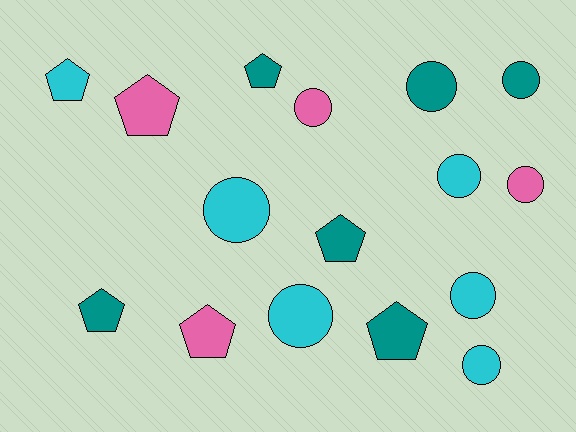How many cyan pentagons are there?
There is 1 cyan pentagon.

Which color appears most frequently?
Cyan, with 6 objects.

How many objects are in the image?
There are 16 objects.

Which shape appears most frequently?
Circle, with 9 objects.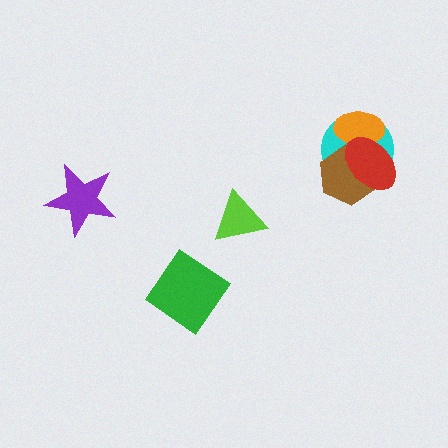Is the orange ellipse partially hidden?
Yes, it is partially covered by another shape.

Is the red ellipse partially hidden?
No, no other shape covers it.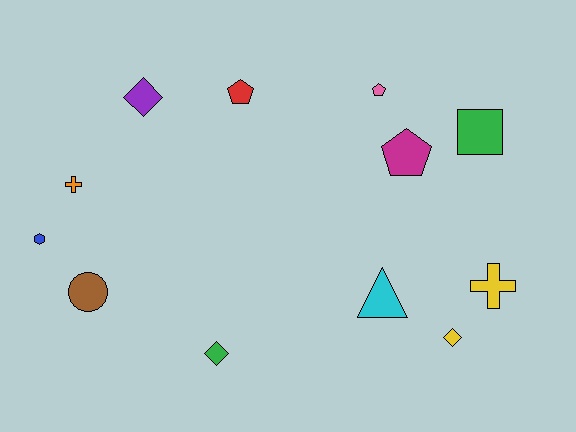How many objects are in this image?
There are 12 objects.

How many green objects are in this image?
There are 2 green objects.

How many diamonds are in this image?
There are 3 diamonds.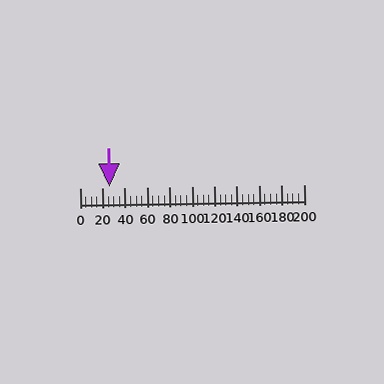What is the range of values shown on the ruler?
The ruler shows values from 0 to 200.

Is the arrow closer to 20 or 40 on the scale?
The arrow is closer to 20.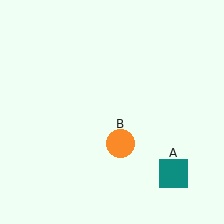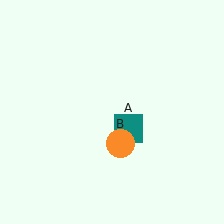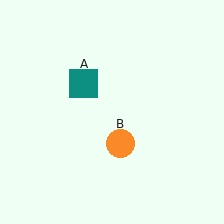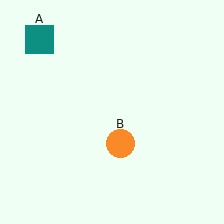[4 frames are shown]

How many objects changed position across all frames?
1 object changed position: teal square (object A).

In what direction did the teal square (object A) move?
The teal square (object A) moved up and to the left.